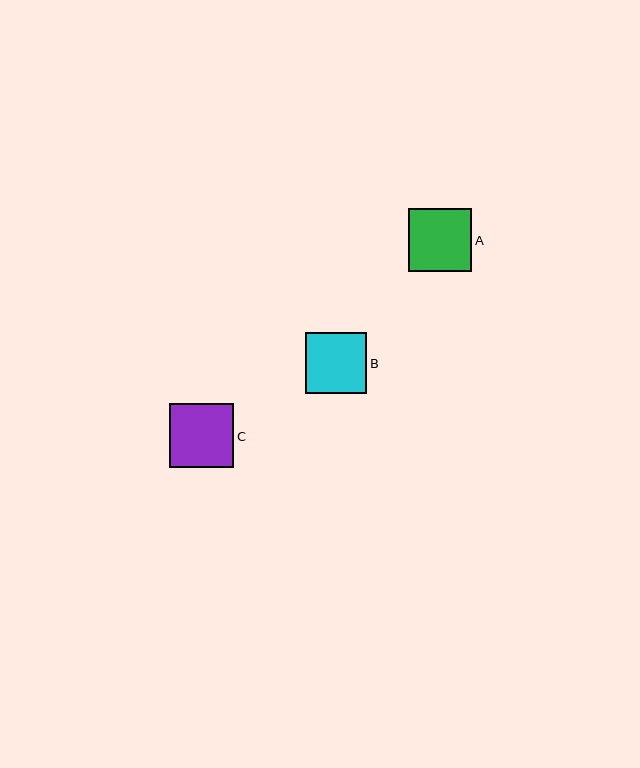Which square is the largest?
Square C is the largest with a size of approximately 64 pixels.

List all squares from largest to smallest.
From largest to smallest: C, A, B.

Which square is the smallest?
Square B is the smallest with a size of approximately 61 pixels.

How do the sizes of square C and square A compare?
Square C and square A are approximately the same size.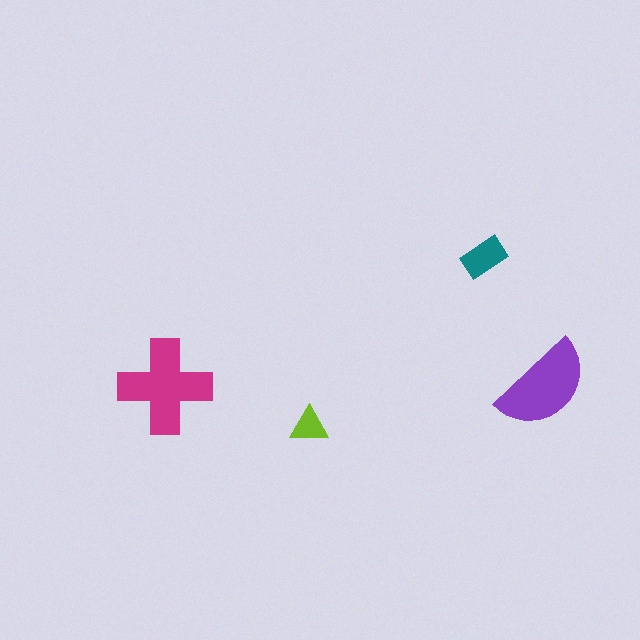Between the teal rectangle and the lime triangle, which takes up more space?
The teal rectangle.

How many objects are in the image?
There are 4 objects in the image.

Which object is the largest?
The magenta cross.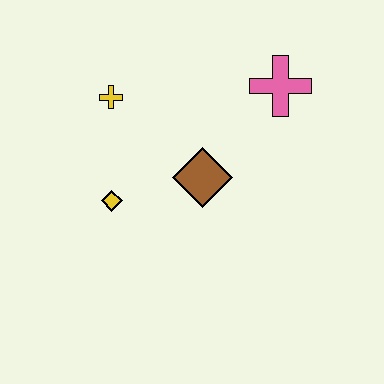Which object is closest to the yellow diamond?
The brown diamond is closest to the yellow diamond.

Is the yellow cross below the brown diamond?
No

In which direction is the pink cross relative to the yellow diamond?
The pink cross is to the right of the yellow diamond.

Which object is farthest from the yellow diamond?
The pink cross is farthest from the yellow diamond.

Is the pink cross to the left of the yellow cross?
No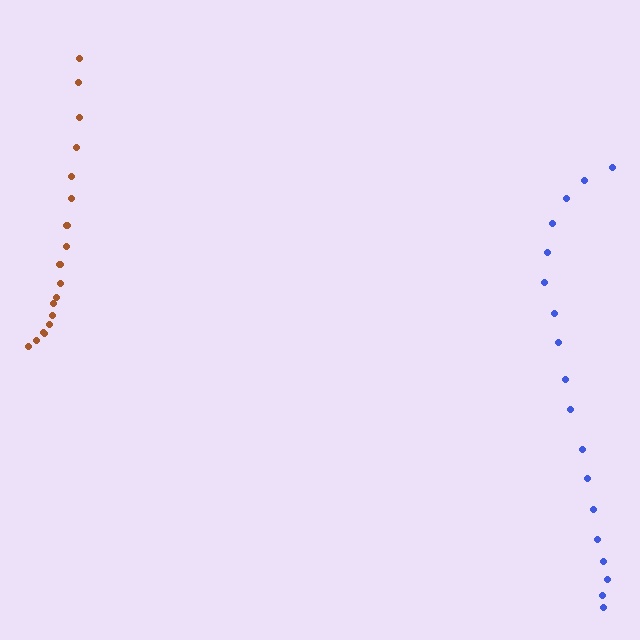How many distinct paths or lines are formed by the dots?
There are 2 distinct paths.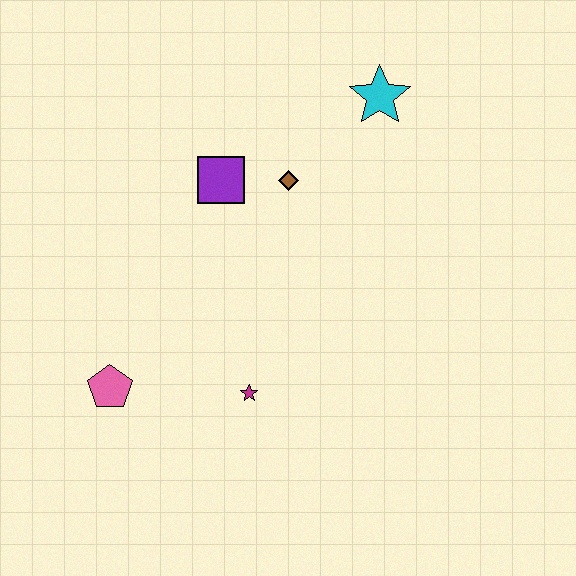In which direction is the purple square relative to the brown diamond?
The purple square is to the left of the brown diamond.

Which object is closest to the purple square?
The brown diamond is closest to the purple square.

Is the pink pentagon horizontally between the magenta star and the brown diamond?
No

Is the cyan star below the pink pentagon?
No